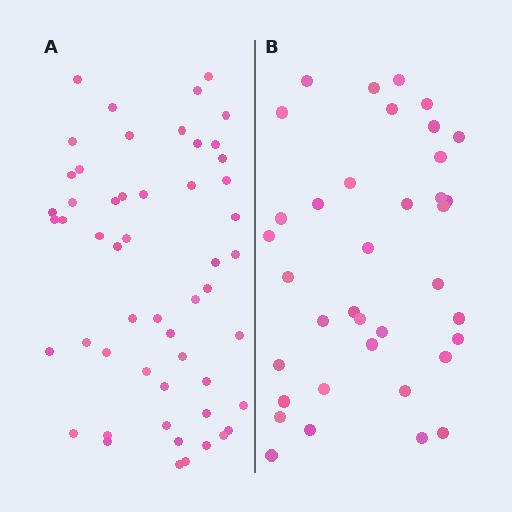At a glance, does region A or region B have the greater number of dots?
Region A (the left region) has more dots.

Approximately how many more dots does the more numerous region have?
Region A has approximately 15 more dots than region B.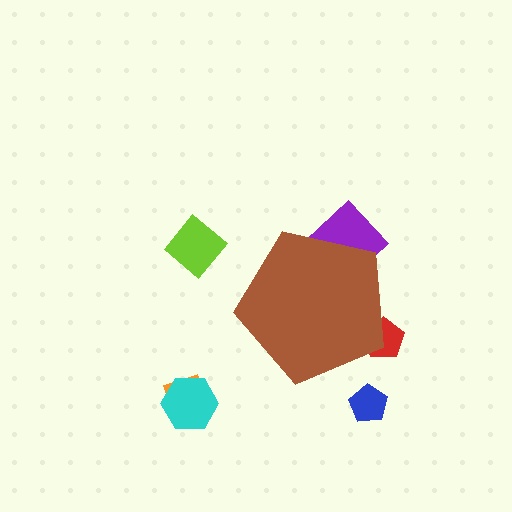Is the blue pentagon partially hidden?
No, the blue pentagon is fully visible.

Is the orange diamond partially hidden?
No, the orange diamond is fully visible.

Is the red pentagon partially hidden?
Yes, the red pentagon is partially hidden behind the brown pentagon.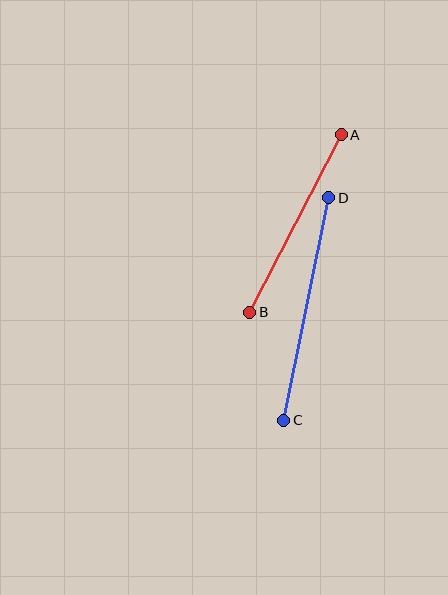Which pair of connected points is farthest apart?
Points C and D are farthest apart.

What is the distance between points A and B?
The distance is approximately 200 pixels.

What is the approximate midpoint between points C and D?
The midpoint is at approximately (306, 309) pixels.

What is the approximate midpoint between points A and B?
The midpoint is at approximately (296, 224) pixels.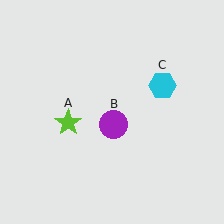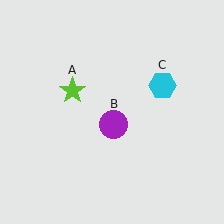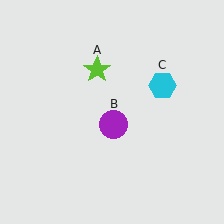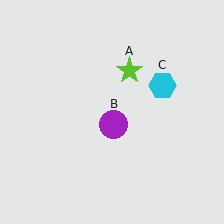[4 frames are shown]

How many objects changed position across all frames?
1 object changed position: lime star (object A).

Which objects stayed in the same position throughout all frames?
Purple circle (object B) and cyan hexagon (object C) remained stationary.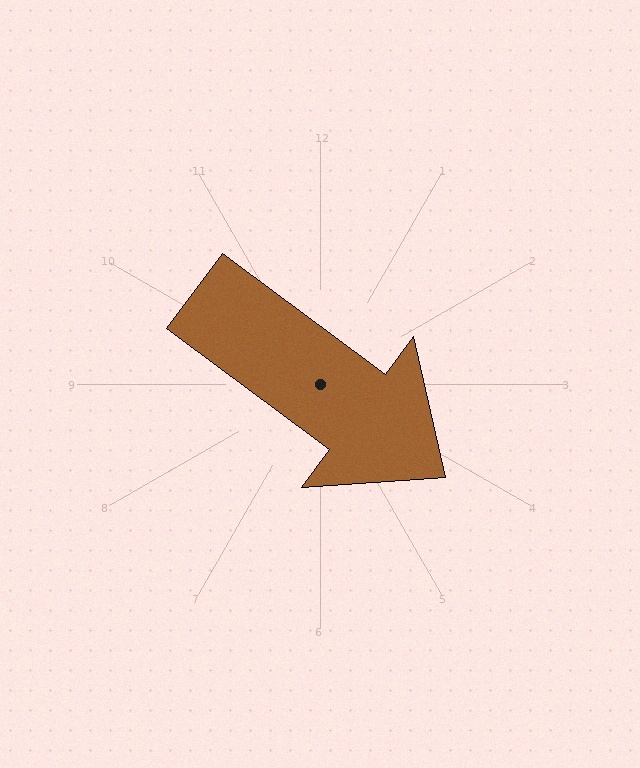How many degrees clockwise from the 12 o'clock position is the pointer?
Approximately 127 degrees.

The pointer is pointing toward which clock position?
Roughly 4 o'clock.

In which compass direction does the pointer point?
Southeast.